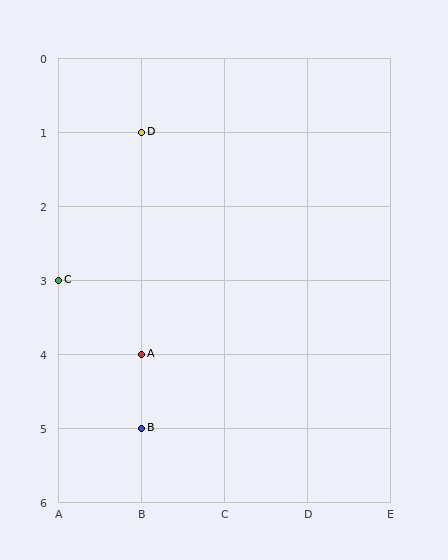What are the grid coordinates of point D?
Point D is at grid coordinates (B, 1).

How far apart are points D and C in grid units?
Points D and C are 1 column and 2 rows apart (about 2.2 grid units diagonally).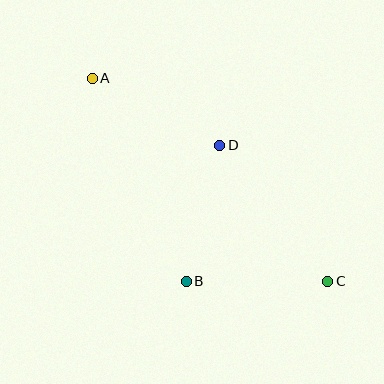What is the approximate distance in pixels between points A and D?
The distance between A and D is approximately 144 pixels.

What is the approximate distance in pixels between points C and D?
The distance between C and D is approximately 173 pixels.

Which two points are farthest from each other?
Points A and C are farthest from each other.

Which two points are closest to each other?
Points B and D are closest to each other.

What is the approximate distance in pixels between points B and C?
The distance between B and C is approximately 141 pixels.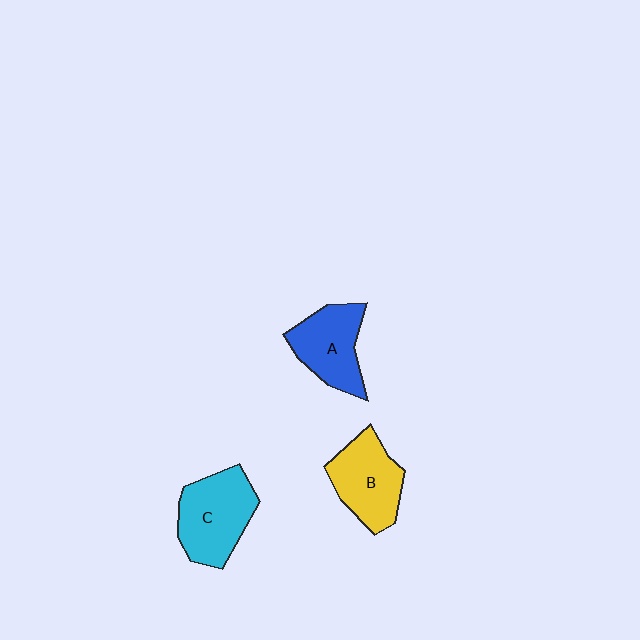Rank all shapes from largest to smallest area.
From largest to smallest: C (cyan), B (yellow), A (blue).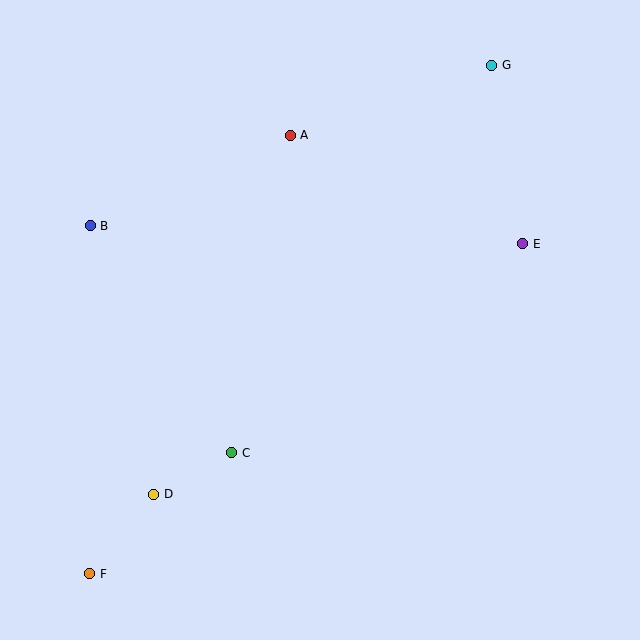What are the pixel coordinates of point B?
Point B is at (90, 226).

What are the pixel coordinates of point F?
Point F is at (90, 574).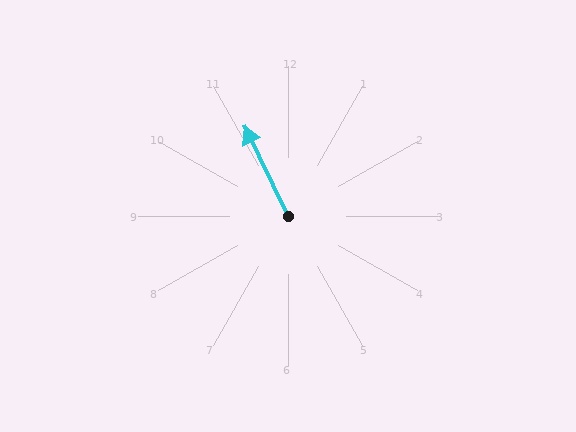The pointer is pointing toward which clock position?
Roughly 11 o'clock.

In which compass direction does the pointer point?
Northwest.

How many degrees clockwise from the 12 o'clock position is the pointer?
Approximately 334 degrees.